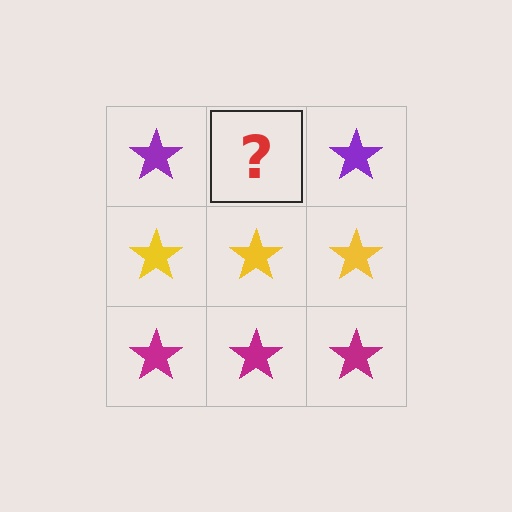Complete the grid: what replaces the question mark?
The question mark should be replaced with a purple star.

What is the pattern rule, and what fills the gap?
The rule is that each row has a consistent color. The gap should be filled with a purple star.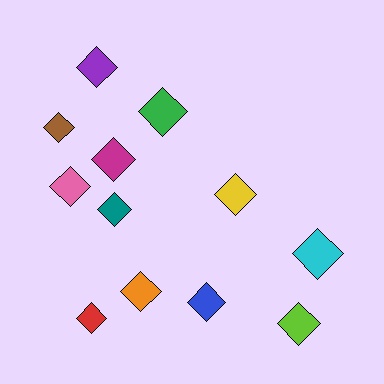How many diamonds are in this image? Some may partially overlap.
There are 12 diamonds.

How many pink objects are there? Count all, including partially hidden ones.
There is 1 pink object.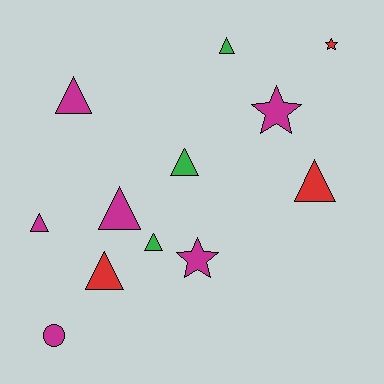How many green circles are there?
There are no green circles.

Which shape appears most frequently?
Triangle, with 8 objects.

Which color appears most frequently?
Magenta, with 6 objects.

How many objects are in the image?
There are 12 objects.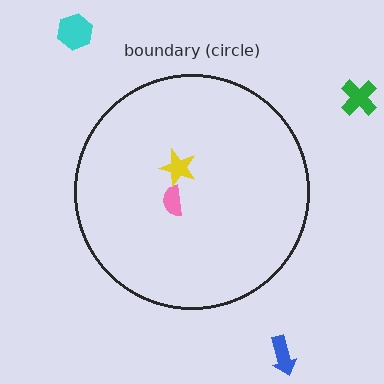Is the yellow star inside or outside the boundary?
Inside.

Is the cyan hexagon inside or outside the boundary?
Outside.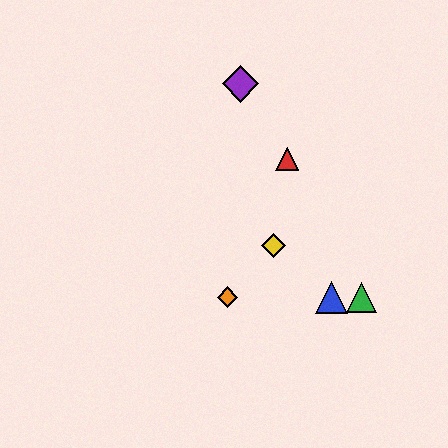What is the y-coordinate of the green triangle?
The green triangle is at y≈297.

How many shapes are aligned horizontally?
3 shapes (the blue triangle, the green triangle, the orange diamond) are aligned horizontally.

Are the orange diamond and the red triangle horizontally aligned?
No, the orange diamond is at y≈297 and the red triangle is at y≈159.